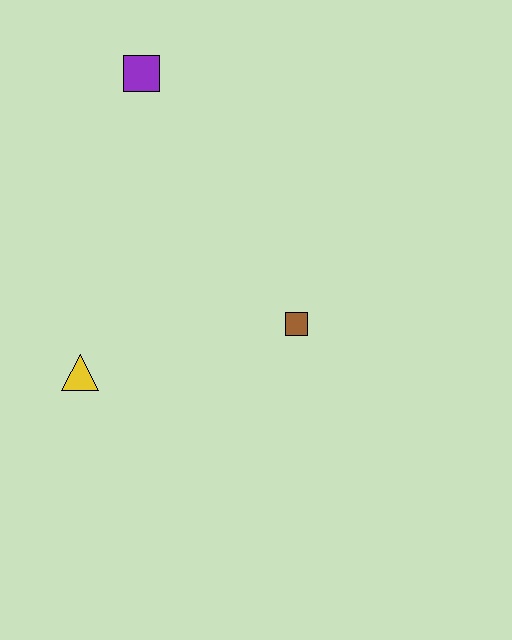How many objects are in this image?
There are 3 objects.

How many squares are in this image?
There are 2 squares.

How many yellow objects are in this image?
There is 1 yellow object.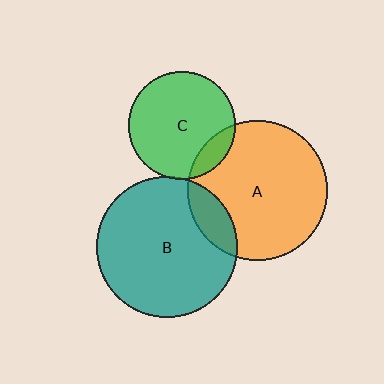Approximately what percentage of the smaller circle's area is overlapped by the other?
Approximately 15%.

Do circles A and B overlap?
Yes.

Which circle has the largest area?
Circle B (teal).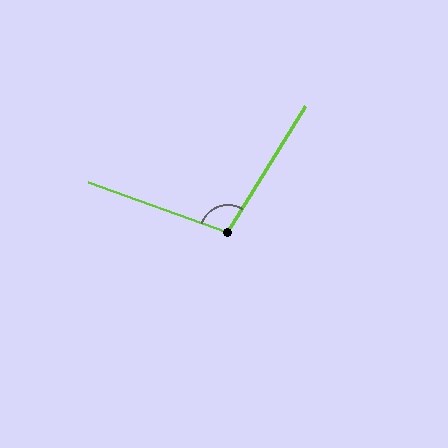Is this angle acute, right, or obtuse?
It is obtuse.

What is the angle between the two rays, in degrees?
Approximately 102 degrees.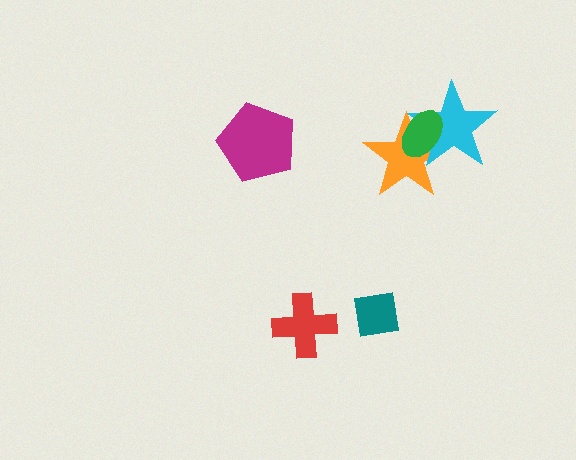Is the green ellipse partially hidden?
No, no other shape covers it.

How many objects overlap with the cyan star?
2 objects overlap with the cyan star.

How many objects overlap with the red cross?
0 objects overlap with the red cross.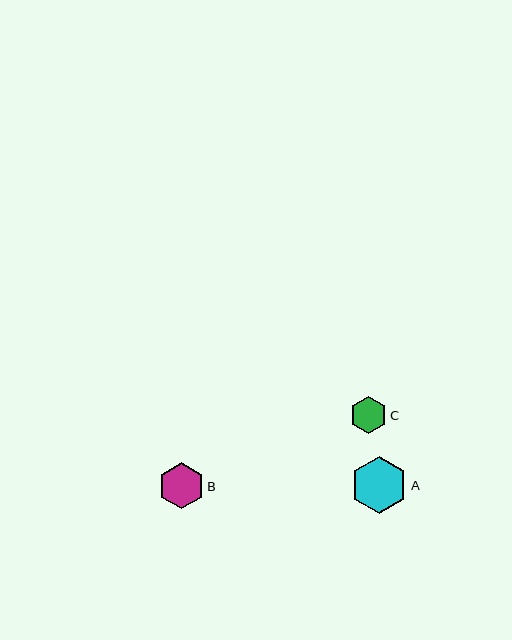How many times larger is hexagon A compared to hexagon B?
Hexagon A is approximately 1.2 times the size of hexagon B.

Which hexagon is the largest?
Hexagon A is the largest with a size of approximately 57 pixels.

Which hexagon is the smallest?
Hexagon C is the smallest with a size of approximately 37 pixels.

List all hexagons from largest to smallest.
From largest to smallest: A, B, C.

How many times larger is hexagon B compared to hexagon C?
Hexagon B is approximately 1.2 times the size of hexagon C.